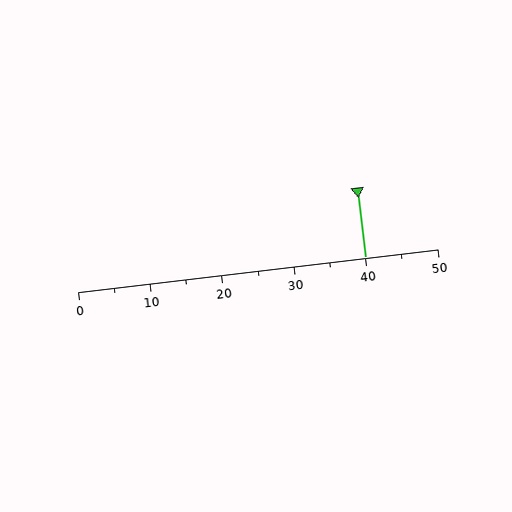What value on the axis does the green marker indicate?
The marker indicates approximately 40.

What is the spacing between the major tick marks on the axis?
The major ticks are spaced 10 apart.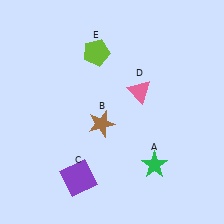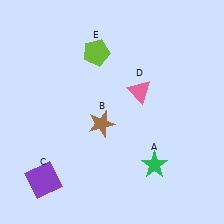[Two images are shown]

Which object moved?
The purple square (C) moved left.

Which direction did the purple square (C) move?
The purple square (C) moved left.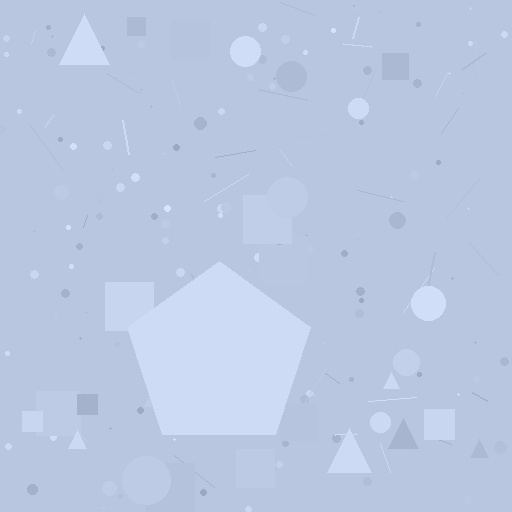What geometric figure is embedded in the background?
A pentagon is embedded in the background.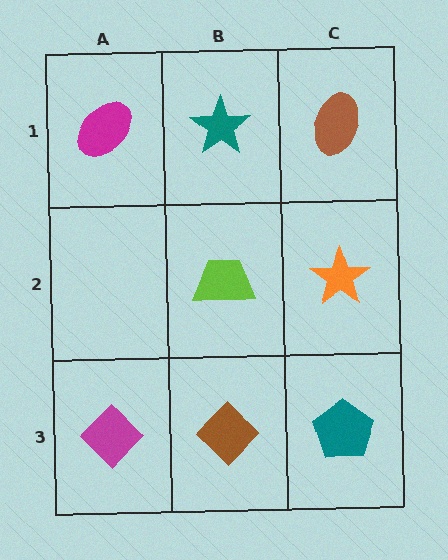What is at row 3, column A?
A magenta diamond.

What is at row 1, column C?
A brown ellipse.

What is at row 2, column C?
An orange star.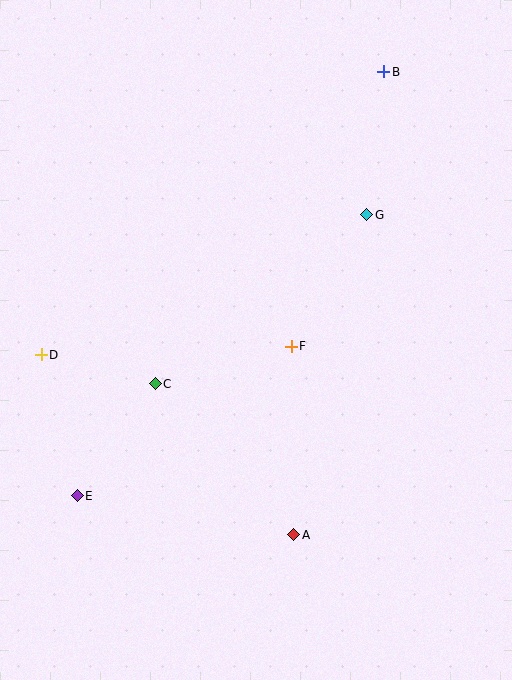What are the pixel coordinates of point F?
Point F is at (291, 346).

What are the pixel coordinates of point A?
Point A is at (294, 535).